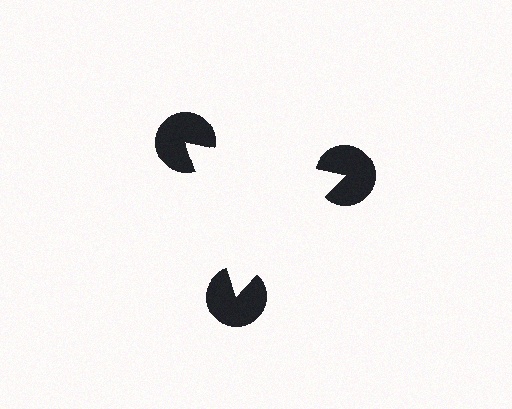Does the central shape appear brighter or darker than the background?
It typically appears slightly brighter than the background, even though no actual brightness change is drawn.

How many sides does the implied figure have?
3 sides.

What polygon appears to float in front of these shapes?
An illusory triangle — its edges are inferred from the aligned wedge cuts in the pac-man discs, not physically drawn.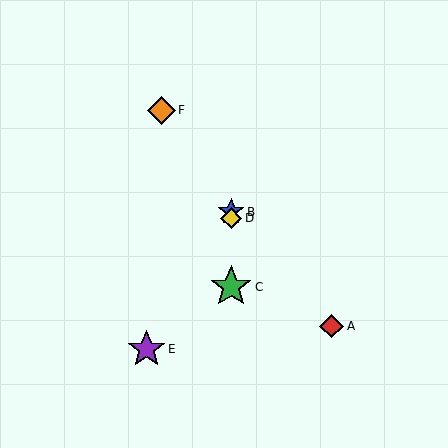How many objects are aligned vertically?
3 objects (B, C, D) are aligned vertically.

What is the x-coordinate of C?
Object C is at x≈231.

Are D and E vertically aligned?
No, D is at x≈231 and E is at x≈146.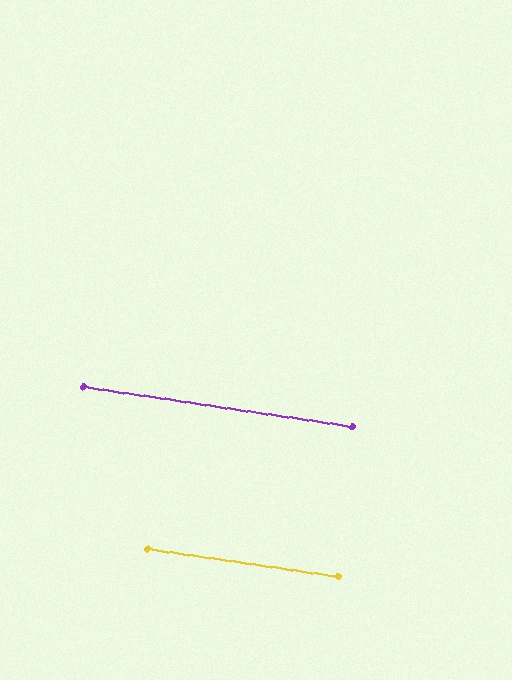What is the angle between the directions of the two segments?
Approximately 0 degrees.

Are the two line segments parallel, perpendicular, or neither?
Parallel — their directions differ by only 0.0°.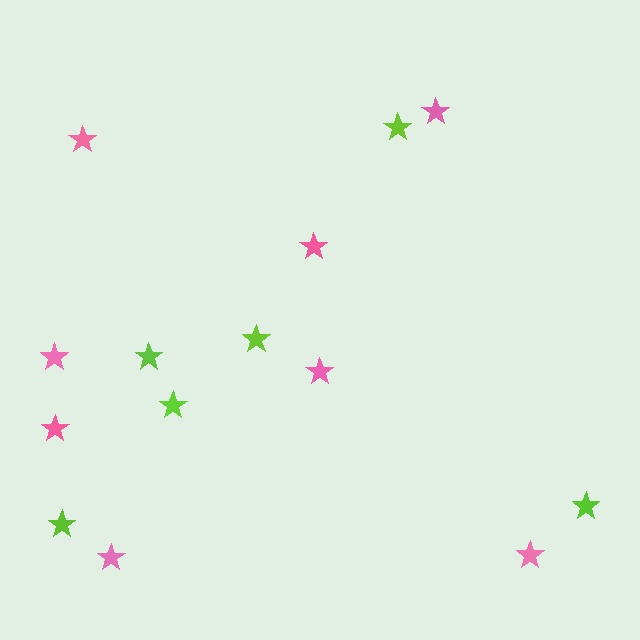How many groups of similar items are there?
There are 2 groups: one group of pink stars (8) and one group of lime stars (6).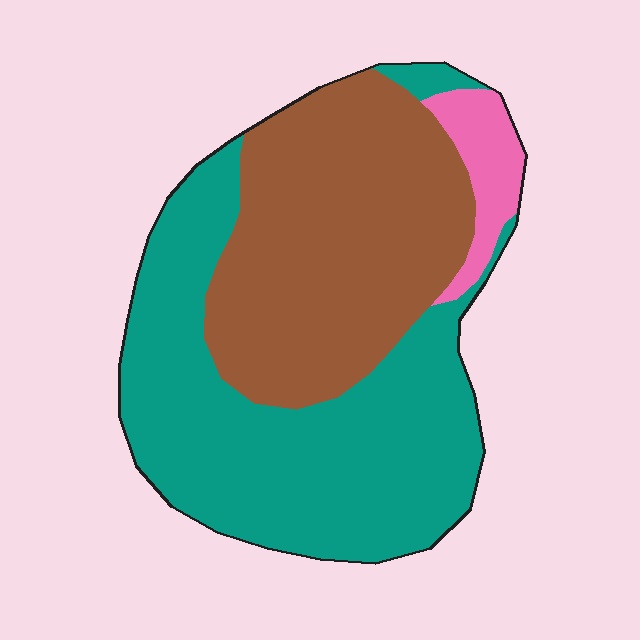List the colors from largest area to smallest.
From largest to smallest: teal, brown, pink.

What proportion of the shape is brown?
Brown covers 42% of the shape.